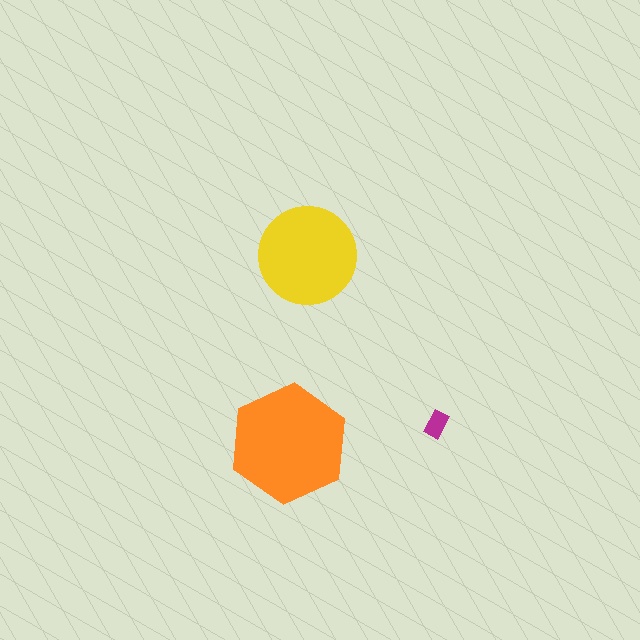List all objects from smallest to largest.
The magenta rectangle, the yellow circle, the orange hexagon.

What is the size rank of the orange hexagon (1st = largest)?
1st.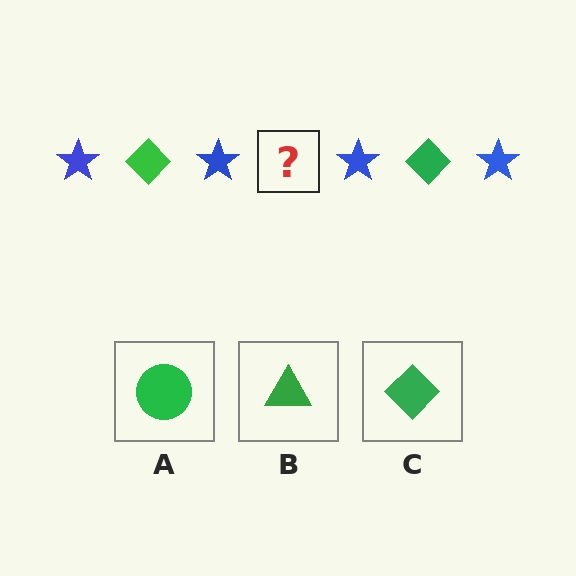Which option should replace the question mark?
Option C.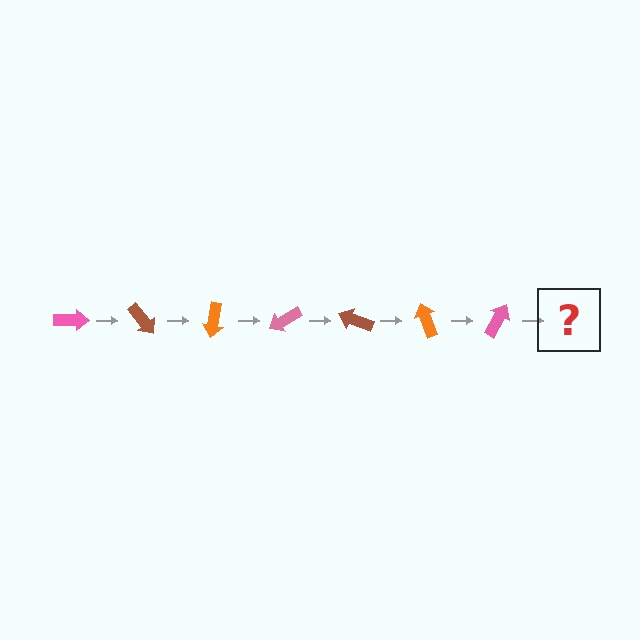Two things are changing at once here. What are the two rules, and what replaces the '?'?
The two rules are that it rotates 50 degrees each step and the color cycles through pink, brown, and orange. The '?' should be a brown arrow, rotated 350 degrees from the start.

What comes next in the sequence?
The next element should be a brown arrow, rotated 350 degrees from the start.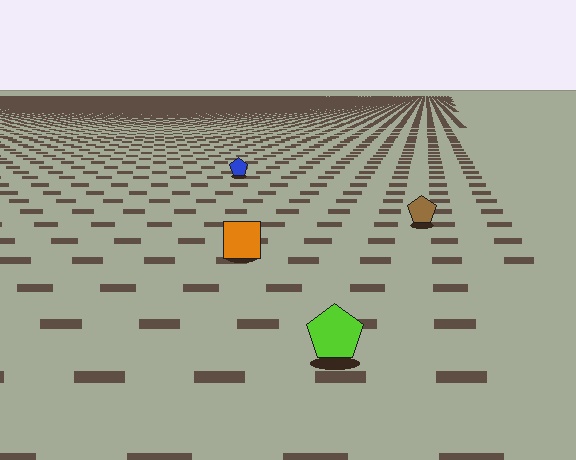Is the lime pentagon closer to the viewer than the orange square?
Yes. The lime pentagon is closer — you can tell from the texture gradient: the ground texture is coarser near it.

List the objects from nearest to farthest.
From nearest to farthest: the lime pentagon, the orange square, the brown pentagon, the blue pentagon.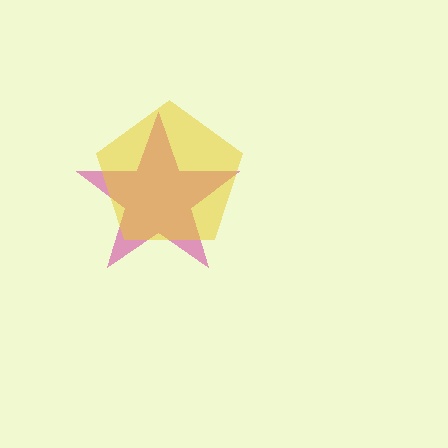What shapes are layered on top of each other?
The layered shapes are: a magenta star, a yellow pentagon.